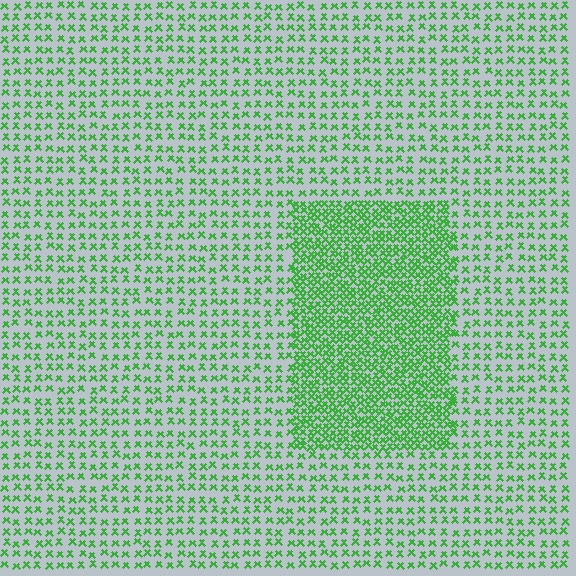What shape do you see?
I see a rectangle.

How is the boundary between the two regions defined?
The boundary is defined by a change in element density (approximately 2.4x ratio). All elements are the same color, size, and shape.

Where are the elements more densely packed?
The elements are more densely packed inside the rectangle boundary.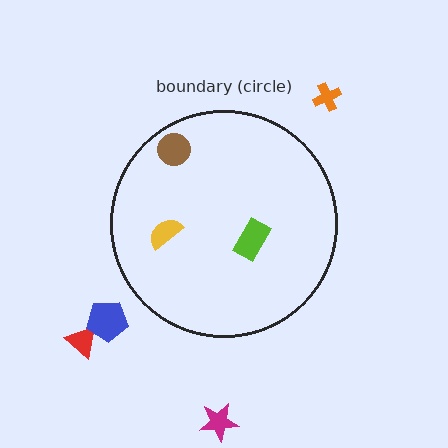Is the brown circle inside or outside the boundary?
Inside.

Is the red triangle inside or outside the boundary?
Outside.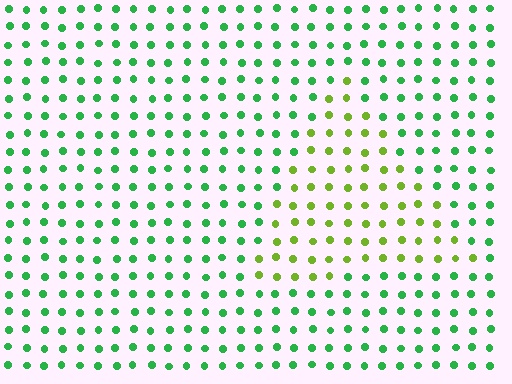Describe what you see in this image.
The image is filled with small green elements in a uniform arrangement. A triangle-shaped region is visible where the elements are tinted to a slightly different hue, forming a subtle color boundary.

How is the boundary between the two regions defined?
The boundary is defined purely by a slight shift in hue (about 45 degrees). Spacing, size, and orientation are identical on both sides.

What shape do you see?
I see a triangle.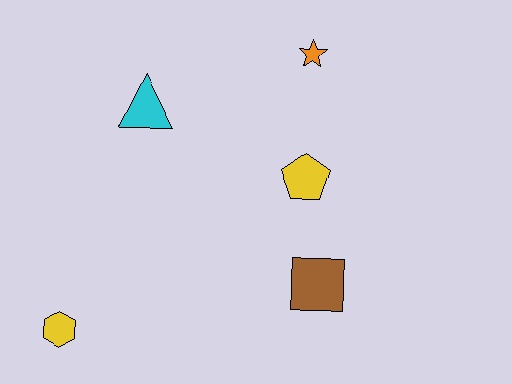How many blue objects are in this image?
There are no blue objects.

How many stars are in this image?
There is 1 star.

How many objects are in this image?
There are 5 objects.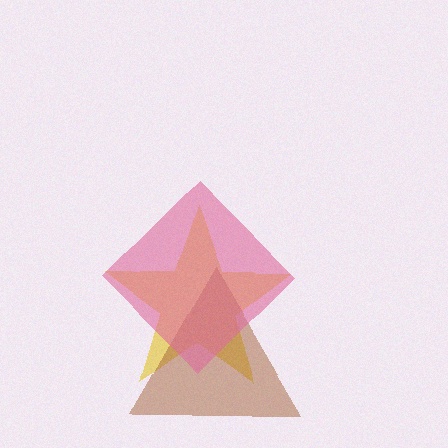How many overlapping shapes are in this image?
There are 3 overlapping shapes in the image.